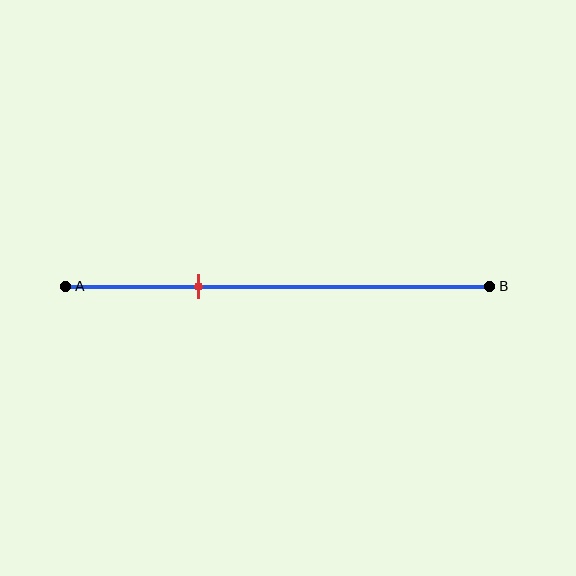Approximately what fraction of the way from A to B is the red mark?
The red mark is approximately 30% of the way from A to B.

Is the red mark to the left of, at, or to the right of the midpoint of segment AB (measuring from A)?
The red mark is to the left of the midpoint of segment AB.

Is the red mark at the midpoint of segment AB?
No, the mark is at about 30% from A, not at the 50% midpoint.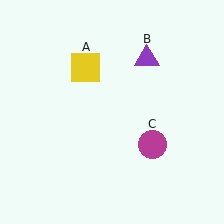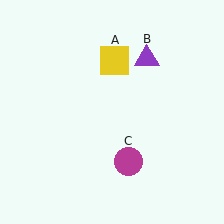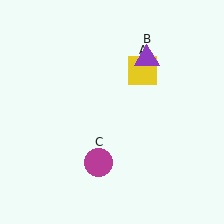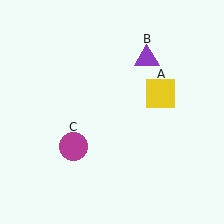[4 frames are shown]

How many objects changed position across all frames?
2 objects changed position: yellow square (object A), magenta circle (object C).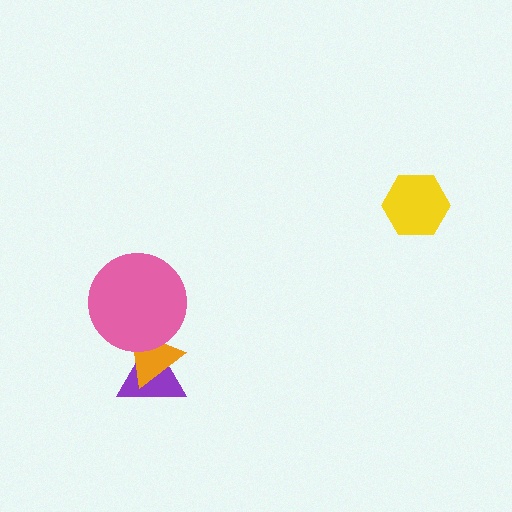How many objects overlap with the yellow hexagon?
0 objects overlap with the yellow hexagon.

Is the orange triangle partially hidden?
Yes, it is partially covered by another shape.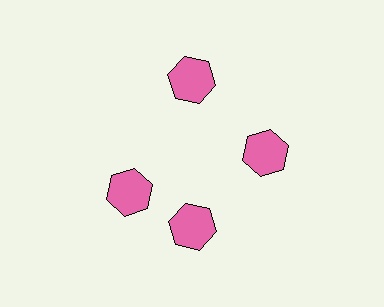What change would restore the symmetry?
The symmetry would be restored by rotating it back into even spacing with its neighbors so that all 4 hexagons sit at equal angles and equal distance from the center.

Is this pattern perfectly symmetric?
No. The 4 pink hexagons are arranged in a ring, but one element near the 9 o'clock position is rotated out of alignment along the ring, breaking the 4-fold rotational symmetry.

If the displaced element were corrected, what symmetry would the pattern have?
It would have 4-fold rotational symmetry — the pattern would map onto itself every 90 degrees.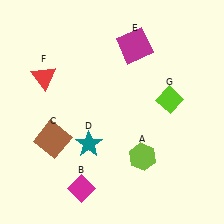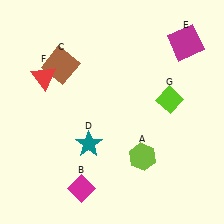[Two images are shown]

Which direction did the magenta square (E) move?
The magenta square (E) moved right.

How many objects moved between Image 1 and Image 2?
2 objects moved between the two images.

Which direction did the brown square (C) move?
The brown square (C) moved up.